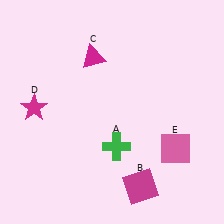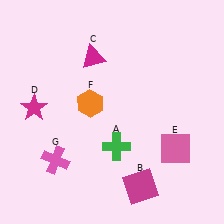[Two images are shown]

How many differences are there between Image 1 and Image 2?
There are 2 differences between the two images.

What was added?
An orange hexagon (F), a pink cross (G) were added in Image 2.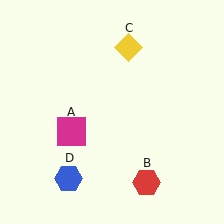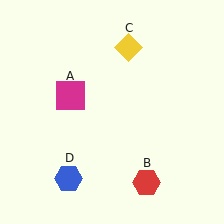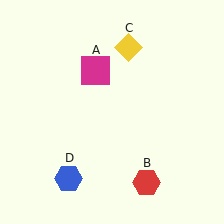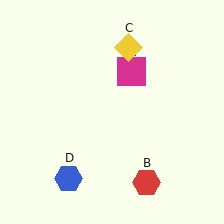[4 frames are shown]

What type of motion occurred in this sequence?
The magenta square (object A) rotated clockwise around the center of the scene.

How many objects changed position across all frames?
1 object changed position: magenta square (object A).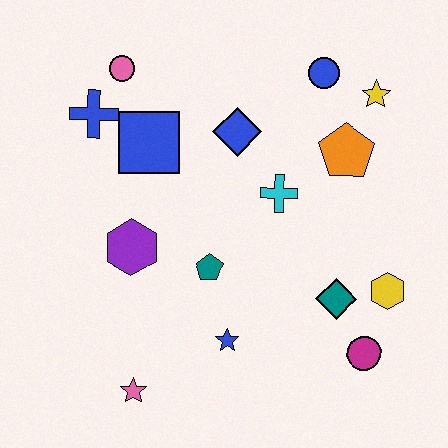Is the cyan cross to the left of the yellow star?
Yes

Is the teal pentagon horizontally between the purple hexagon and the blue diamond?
Yes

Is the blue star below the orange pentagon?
Yes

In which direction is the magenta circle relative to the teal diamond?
The magenta circle is below the teal diamond.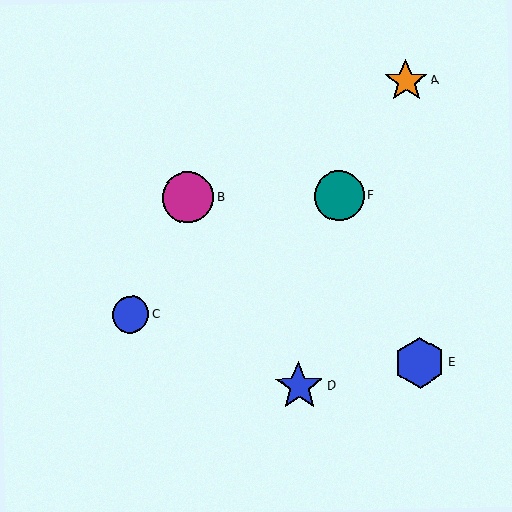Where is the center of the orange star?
The center of the orange star is at (406, 81).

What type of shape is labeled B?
Shape B is a magenta circle.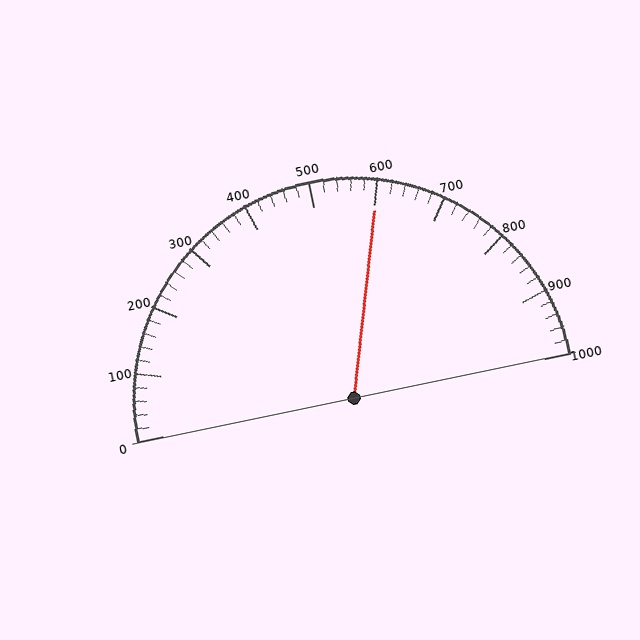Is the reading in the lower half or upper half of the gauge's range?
The reading is in the upper half of the range (0 to 1000).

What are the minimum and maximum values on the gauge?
The gauge ranges from 0 to 1000.